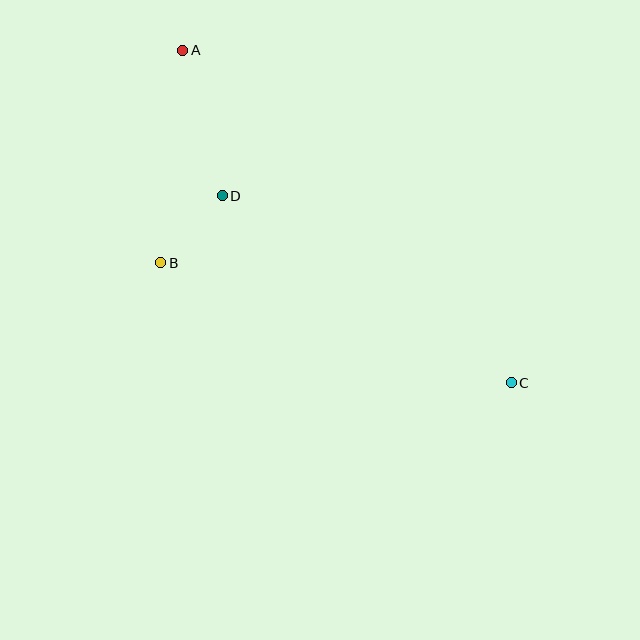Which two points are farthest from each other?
Points A and C are farthest from each other.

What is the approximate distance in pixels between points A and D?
The distance between A and D is approximately 151 pixels.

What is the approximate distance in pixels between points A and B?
The distance between A and B is approximately 214 pixels.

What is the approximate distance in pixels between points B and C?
The distance between B and C is approximately 370 pixels.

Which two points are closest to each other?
Points B and D are closest to each other.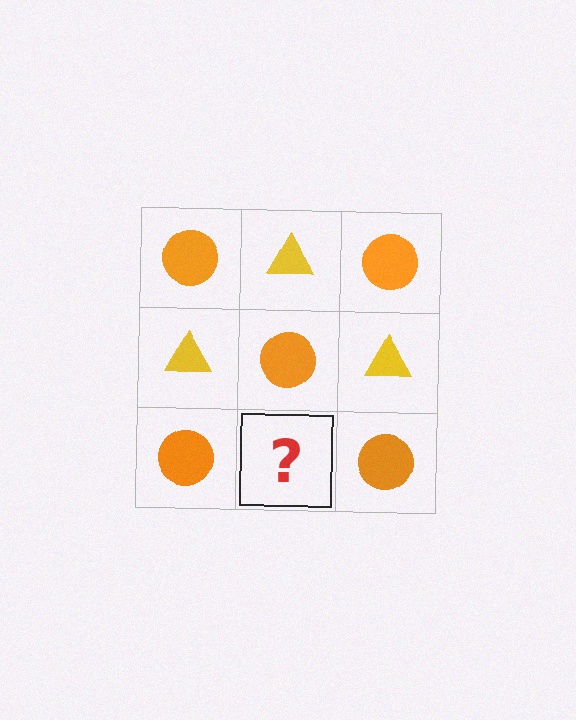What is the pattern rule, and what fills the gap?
The rule is that it alternates orange circle and yellow triangle in a checkerboard pattern. The gap should be filled with a yellow triangle.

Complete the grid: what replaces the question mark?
The question mark should be replaced with a yellow triangle.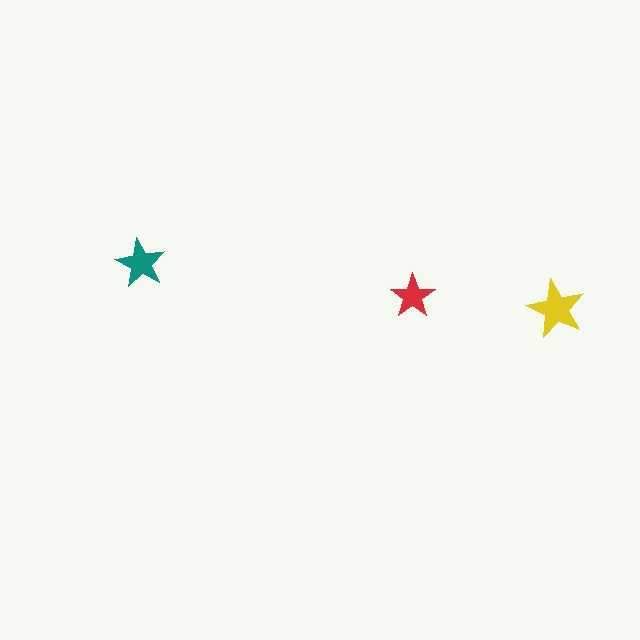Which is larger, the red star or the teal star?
The teal one.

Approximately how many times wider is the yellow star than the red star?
About 1.5 times wider.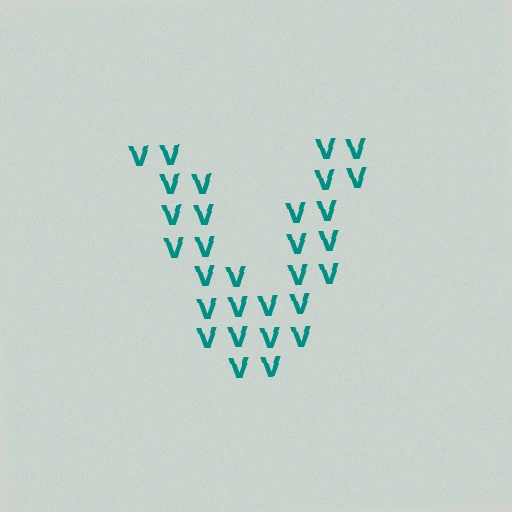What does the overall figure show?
The overall figure shows the letter V.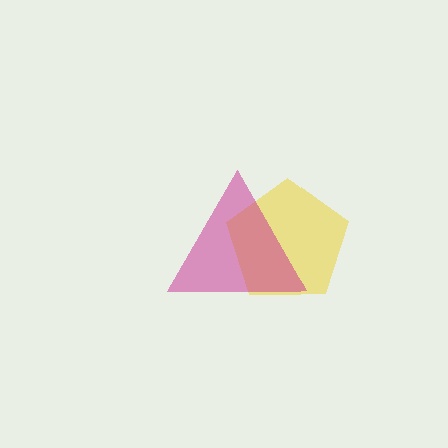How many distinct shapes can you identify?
There are 2 distinct shapes: a yellow pentagon, a magenta triangle.